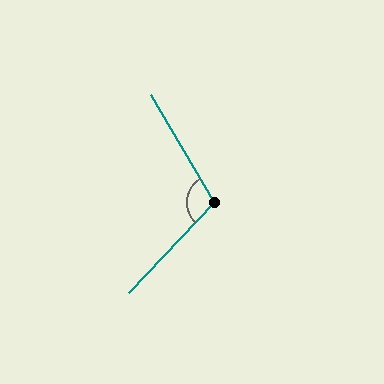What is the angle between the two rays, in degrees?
Approximately 107 degrees.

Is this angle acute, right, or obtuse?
It is obtuse.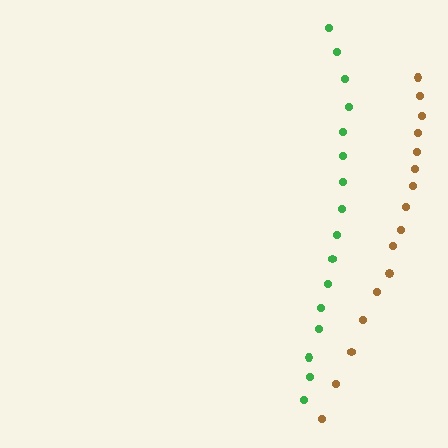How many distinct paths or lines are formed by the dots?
There are 2 distinct paths.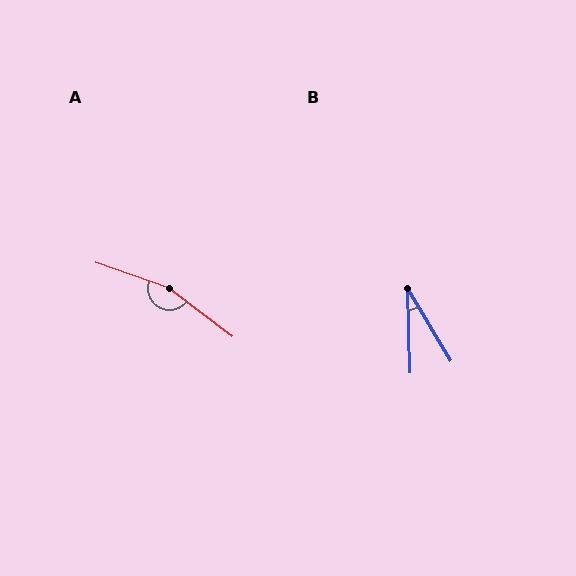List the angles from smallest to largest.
B (29°), A (162°).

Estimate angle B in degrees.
Approximately 29 degrees.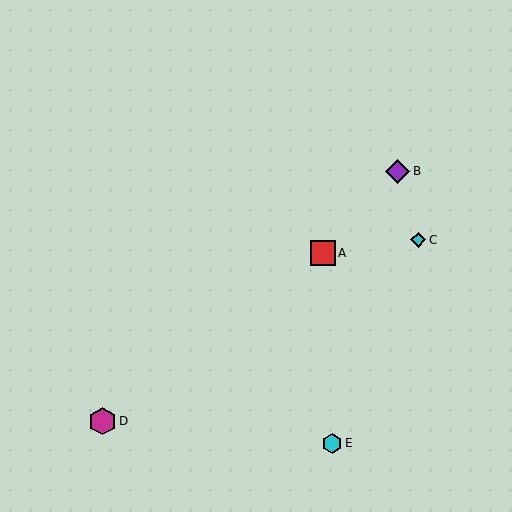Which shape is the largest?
The magenta hexagon (labeled D) is the largest.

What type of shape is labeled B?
Shape B is a purple diamond.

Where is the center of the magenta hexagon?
The center of the magenta hexagon is at (102, 421).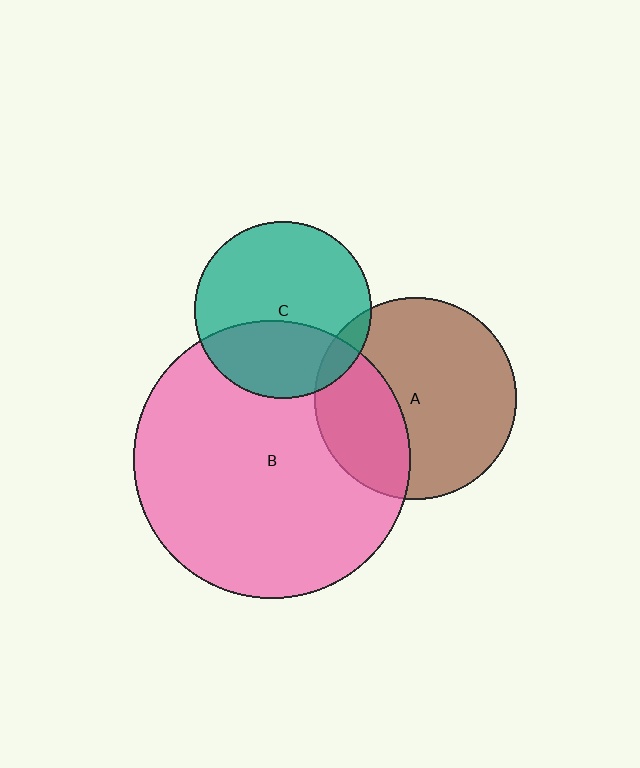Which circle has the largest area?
Circle B (pink).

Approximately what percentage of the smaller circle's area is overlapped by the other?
Approximately 35%.